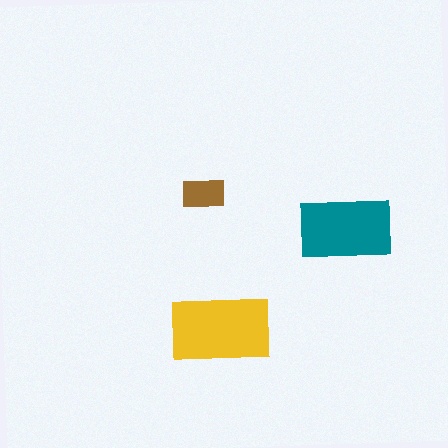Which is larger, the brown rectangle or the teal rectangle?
The teal one.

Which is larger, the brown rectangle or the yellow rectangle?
The yellow one.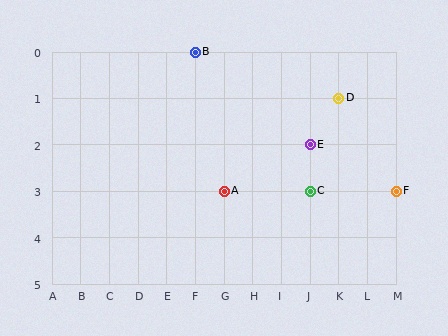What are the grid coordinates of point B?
Point B is at grid coordinates (F, 0).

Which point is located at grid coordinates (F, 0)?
Point B is at (F, 0).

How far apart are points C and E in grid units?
Points C and E are 1 row apart.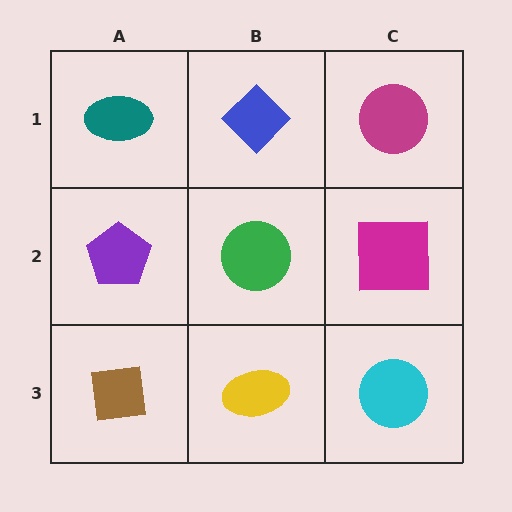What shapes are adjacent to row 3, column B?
A green circle (row 2, column B), a brown square (row 3, column A), a cyan circle (row 3, column C).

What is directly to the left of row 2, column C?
A green circle.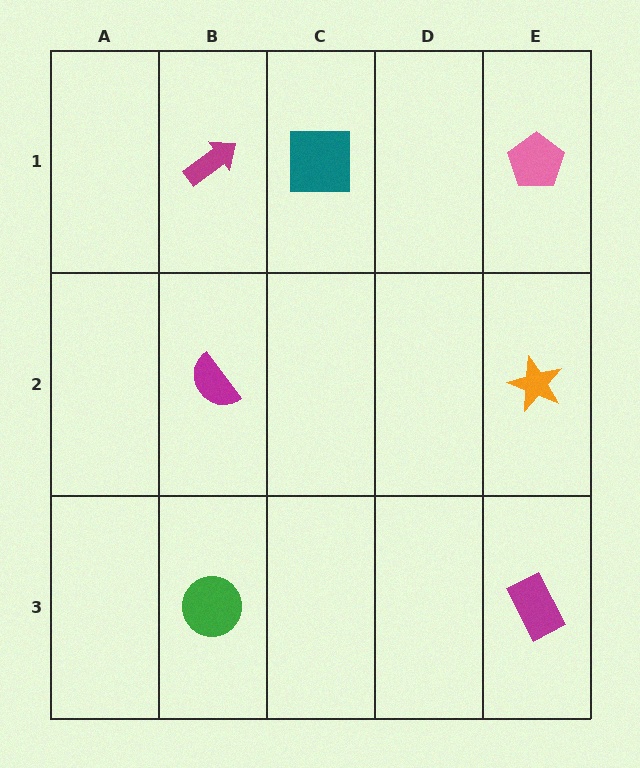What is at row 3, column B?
A green circle.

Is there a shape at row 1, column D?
No, that cell is empty.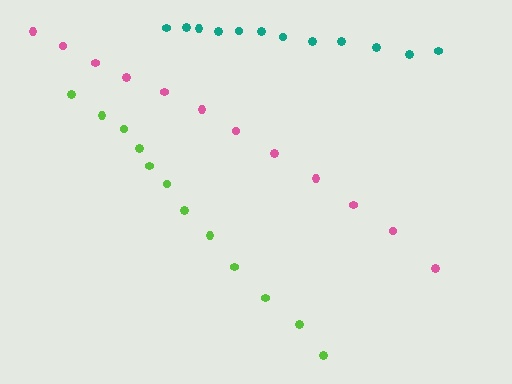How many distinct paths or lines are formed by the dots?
There are 3 distinct paths.